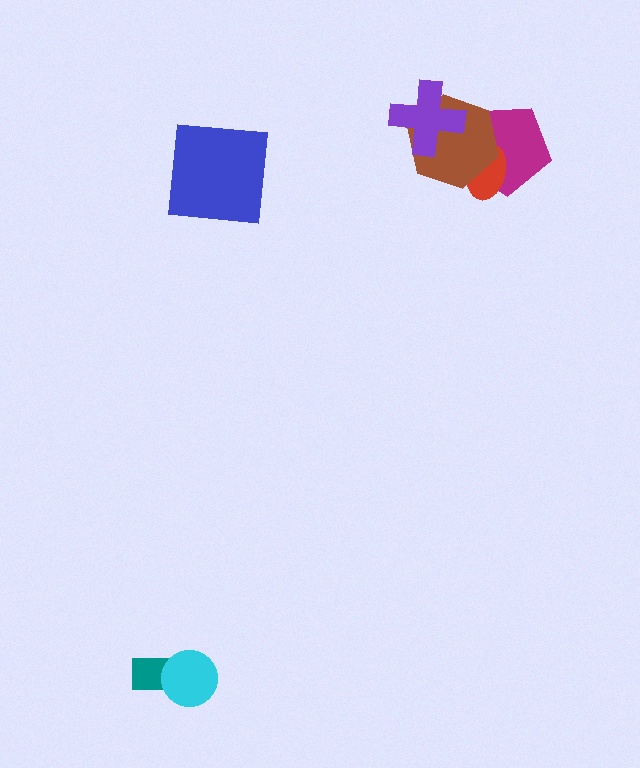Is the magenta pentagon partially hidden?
Yes, it is partially covered by another shape.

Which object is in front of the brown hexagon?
The purple cross is in front of the brown hexagon.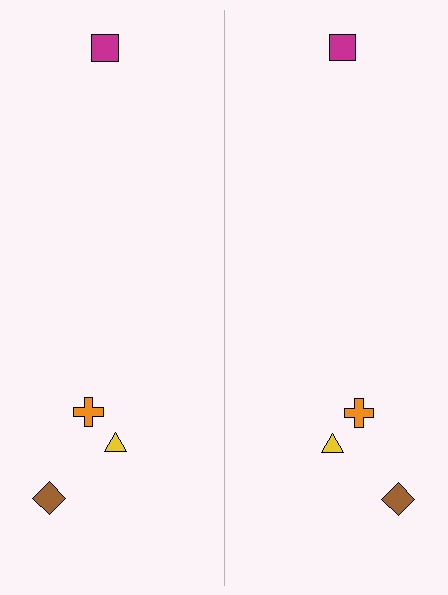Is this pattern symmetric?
Yes, this pattern has bilateral (reflection) symmetry.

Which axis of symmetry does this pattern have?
The pattern has a vertical axis of symmetry running through the center of the image.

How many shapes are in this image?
There are 8 shapes in this image.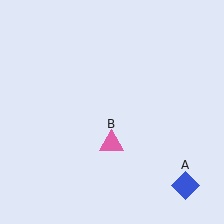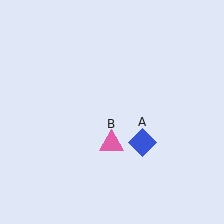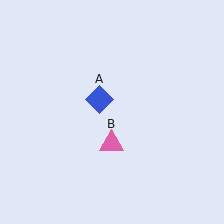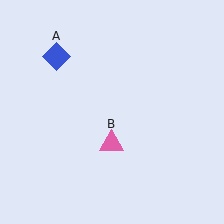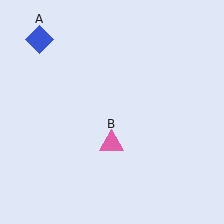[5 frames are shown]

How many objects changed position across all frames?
1 object changed position: blue diamond (object A).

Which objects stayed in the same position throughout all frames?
Pink triangle (object B) remained stationary.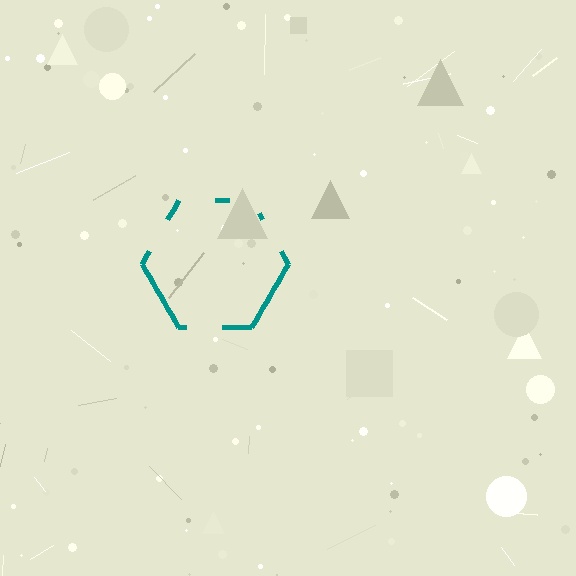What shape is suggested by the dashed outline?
The dashed outline suggests a hexagon.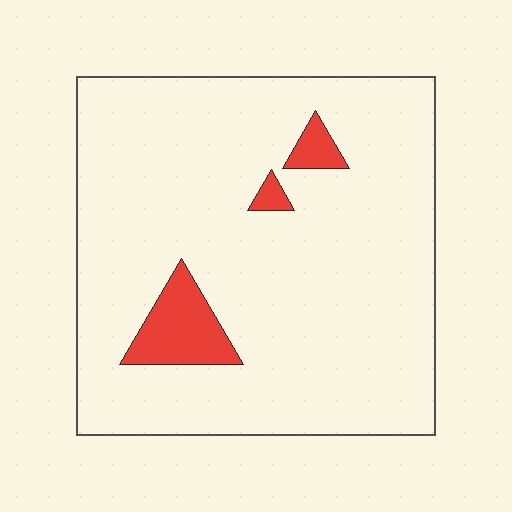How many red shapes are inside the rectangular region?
3.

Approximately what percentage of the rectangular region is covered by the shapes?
Approximately 10%.